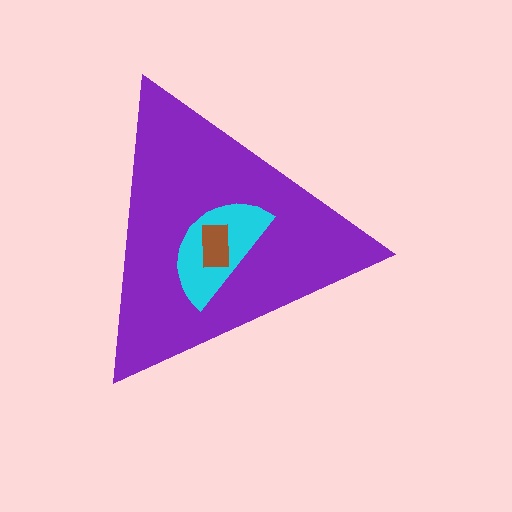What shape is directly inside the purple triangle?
The cyan semicircle.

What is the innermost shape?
The brown rectangle.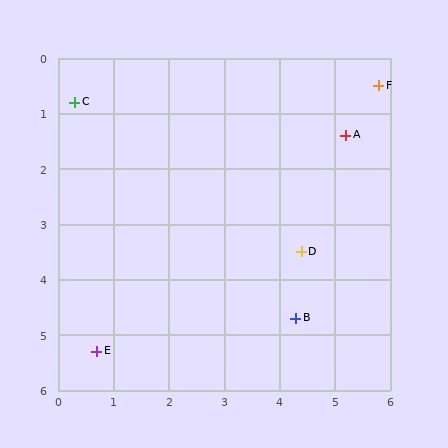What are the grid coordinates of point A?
Point A is at approximately (5.2, 1.4).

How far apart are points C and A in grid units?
Points C and A are about 4.9 grid units apart.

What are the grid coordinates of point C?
Point C is at approximately (0.3, 0.8).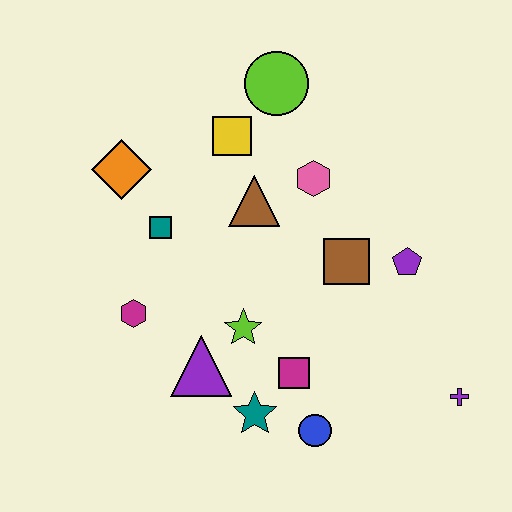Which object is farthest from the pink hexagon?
The purple cross is farthest from the pink hexagon.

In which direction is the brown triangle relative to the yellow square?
The brown triangle is below the yellow square.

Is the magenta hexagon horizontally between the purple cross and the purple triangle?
No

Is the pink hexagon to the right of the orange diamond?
Yes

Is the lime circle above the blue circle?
Yes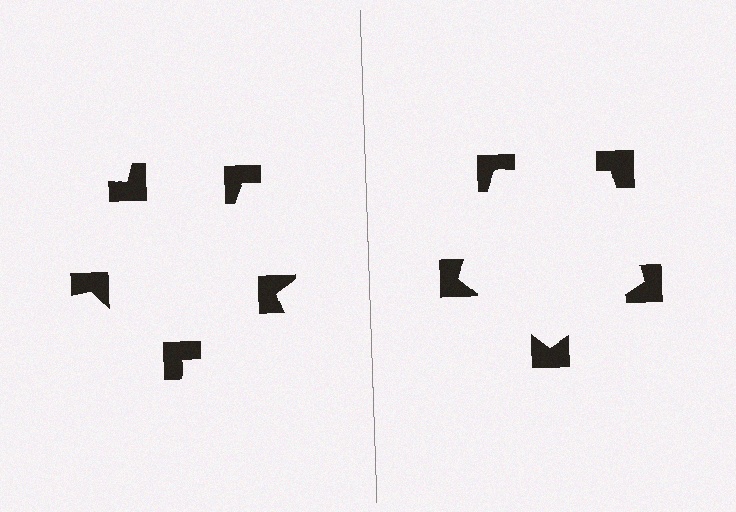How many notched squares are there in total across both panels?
10 — 5 on each side.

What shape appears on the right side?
An illusory pentagon.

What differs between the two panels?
The notched squares are positioned identically on both sides; only the wedge orientations differ. On the right they align to a pentagon; on the left they are misaligned.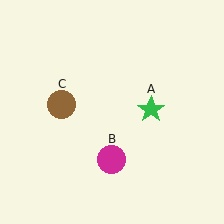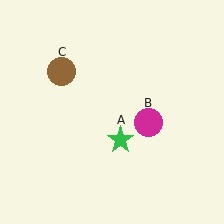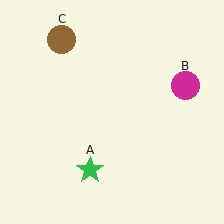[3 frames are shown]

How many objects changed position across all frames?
3 objects changed position: green star (object A), magenta circle (object B), brown circle (object C).